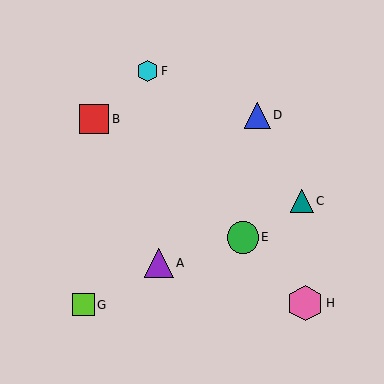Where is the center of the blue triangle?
The center of the blue triangle is at (258, 115).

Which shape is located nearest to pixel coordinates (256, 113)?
The blue triangle (labeled D) at (258, 115) is nearest to that location.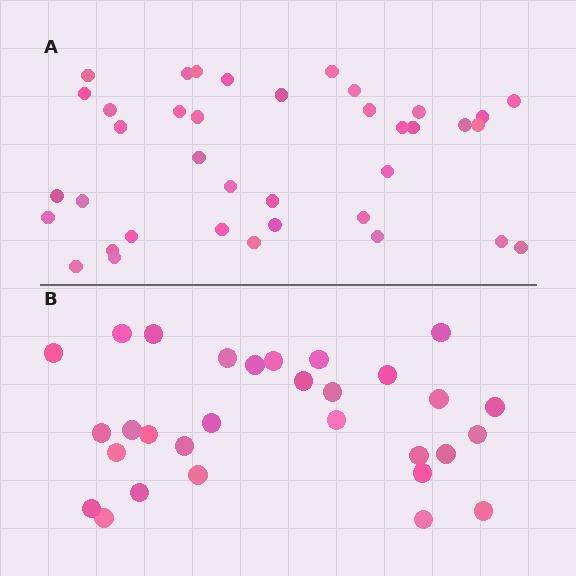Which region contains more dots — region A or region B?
Region A (the top region) has more dots.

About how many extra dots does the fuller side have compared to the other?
Region A has roughly 8 or so more dots than region B.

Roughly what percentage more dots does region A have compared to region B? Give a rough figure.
About 25% more.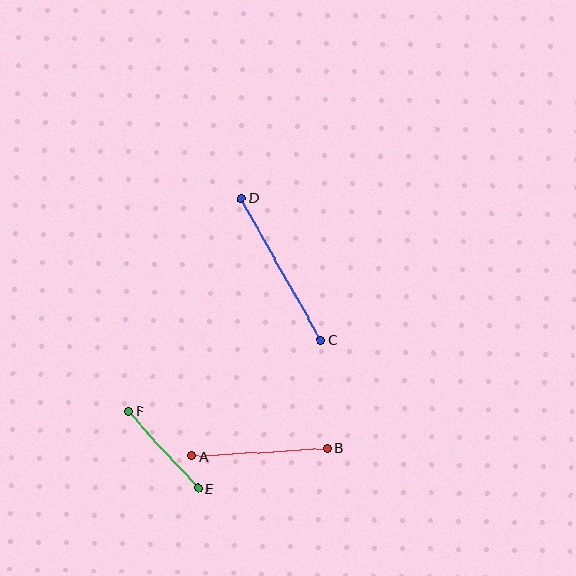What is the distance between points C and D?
The distance is approximately 162 pixels.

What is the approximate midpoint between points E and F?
The midpoint is at approximately (163, 450) pixels.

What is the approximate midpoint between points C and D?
The midpoint is at approximately (281, 269) pixels.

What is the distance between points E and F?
The distance is approximately 103 pixels.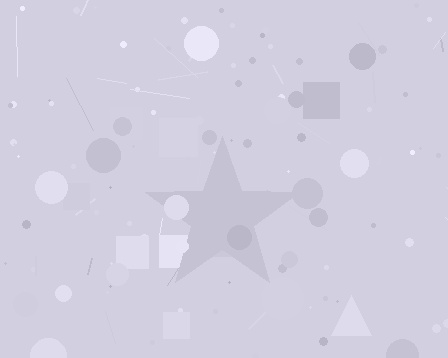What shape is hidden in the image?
A star is hidden in the image.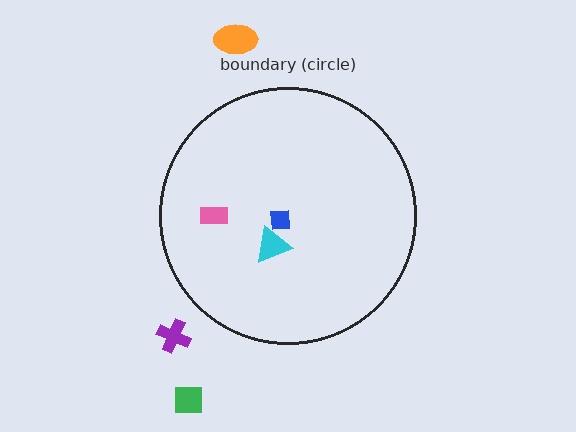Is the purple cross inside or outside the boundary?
Outside.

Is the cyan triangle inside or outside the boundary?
Inside.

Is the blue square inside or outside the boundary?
Inside.